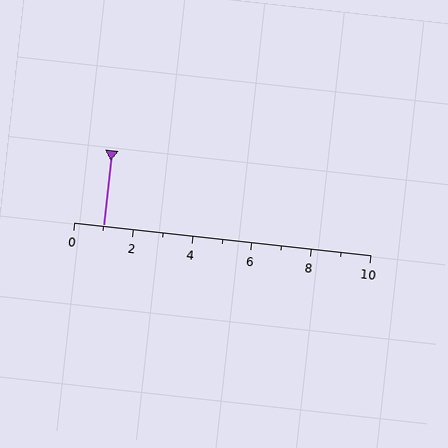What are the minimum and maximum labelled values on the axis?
The axis runs from 0 to 10.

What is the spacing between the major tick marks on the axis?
The major ticks are spaced 2 apart.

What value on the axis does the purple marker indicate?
The marker indicates approximately 1.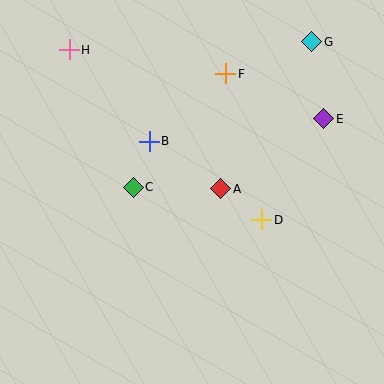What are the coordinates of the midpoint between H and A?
The midpoint between H and A is at (145, 119).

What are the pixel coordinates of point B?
Point B is at (149, 141).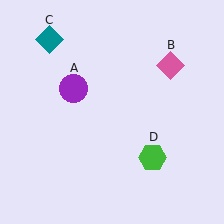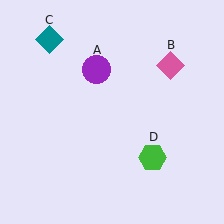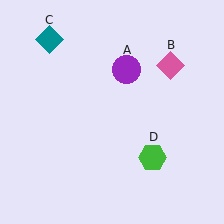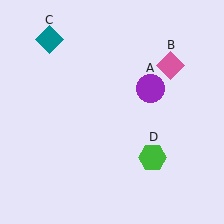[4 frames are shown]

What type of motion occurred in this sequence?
The purple circle (object A) rotated clockwise around the center of the scene.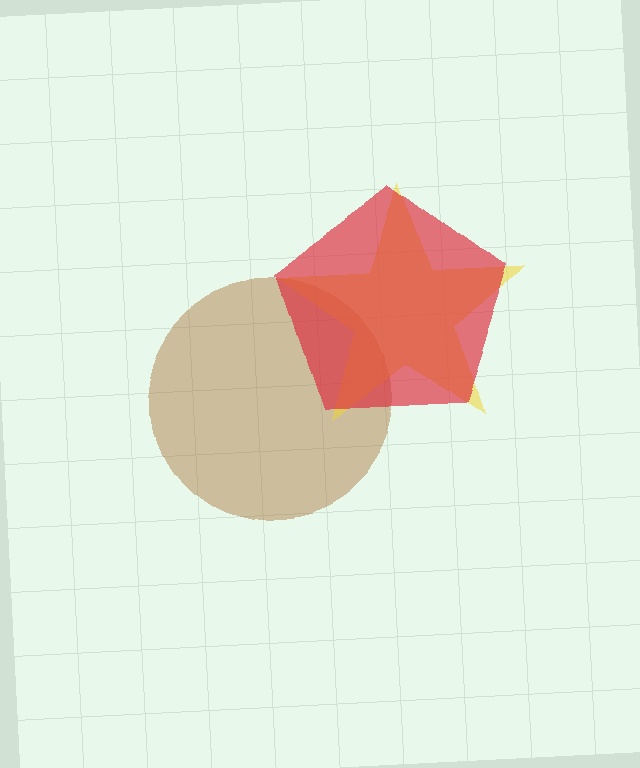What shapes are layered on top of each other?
The layered shapes are: a brown circle, a yellow star, a red pentagon.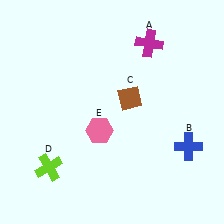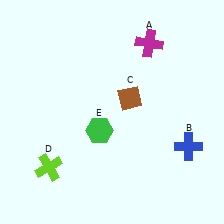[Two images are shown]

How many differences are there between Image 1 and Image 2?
There is 1 difference between the two images.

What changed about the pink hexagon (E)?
In Image 1, E is pink. In Image 2, it changed to green.